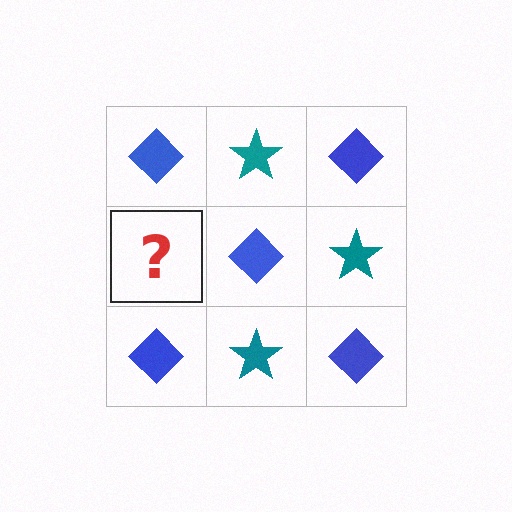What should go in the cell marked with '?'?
The missing cell should contain a teal star.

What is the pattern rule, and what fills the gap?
The rule is that it alternates blue diamond and teal star in a checkerboard pattern. The gap should be filled with a teal star.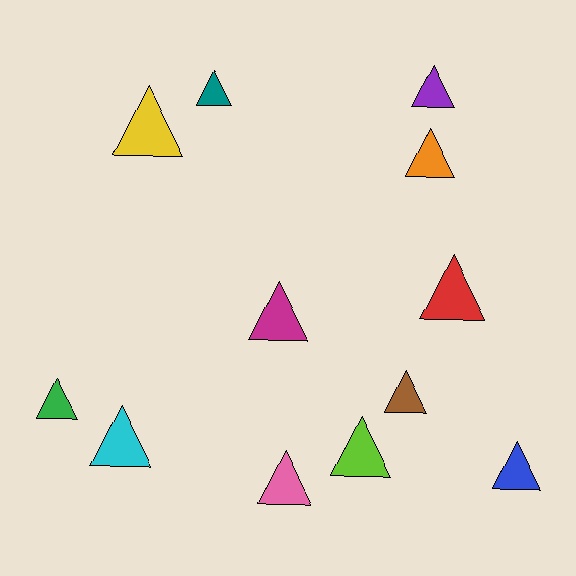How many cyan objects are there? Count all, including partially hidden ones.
There is 1 cyan object.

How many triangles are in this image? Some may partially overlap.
There are 12 triangles.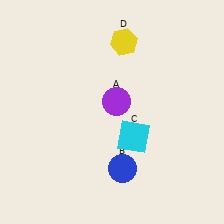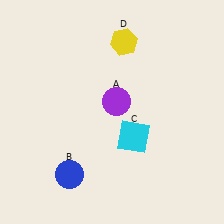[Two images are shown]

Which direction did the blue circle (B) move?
The blue circle (B) moved left.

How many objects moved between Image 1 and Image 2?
1 object moved between the two images.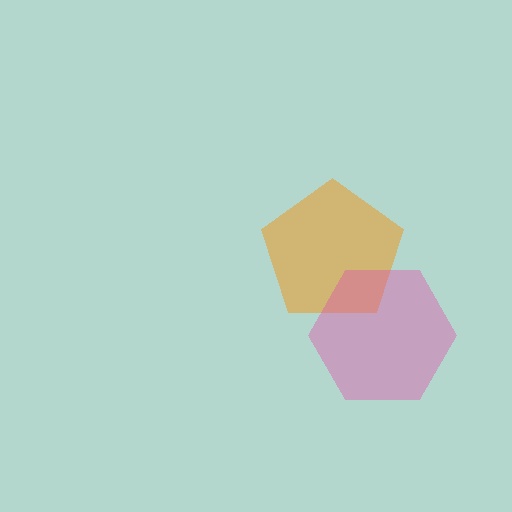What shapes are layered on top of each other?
The layered shapes are: an orange pentagon, a pink hexagon.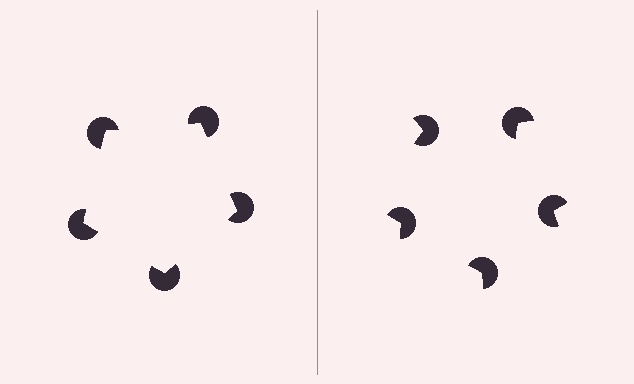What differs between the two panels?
The pac-man discs are positioned identically on both sides; only the wedge orientations differ. On the left they align to a pentagon; on the right they are misaligned.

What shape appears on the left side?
An illusory pentagon.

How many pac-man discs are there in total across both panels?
10 — 5 on each side.